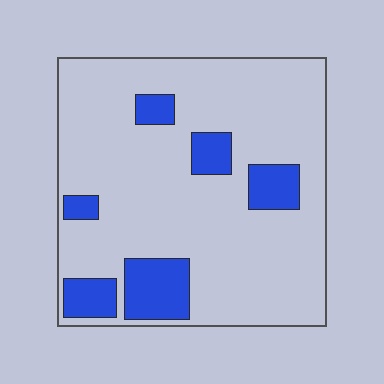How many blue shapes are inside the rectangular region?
6.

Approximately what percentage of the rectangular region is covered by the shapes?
Approximately 15%.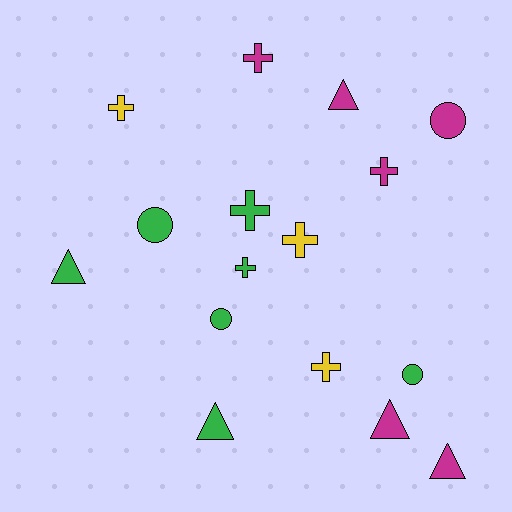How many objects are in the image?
There are 16 objects.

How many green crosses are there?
There are 2 green crosses.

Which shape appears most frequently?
Cross, with 7 objects.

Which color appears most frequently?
Green, with 7 objects.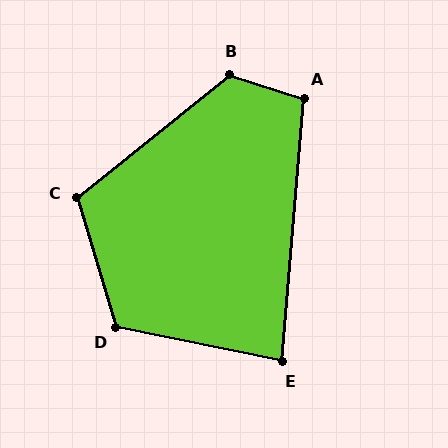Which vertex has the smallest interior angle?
E, at approximately 83 degrees.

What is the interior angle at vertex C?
Approximately 112 degrees (obtuse).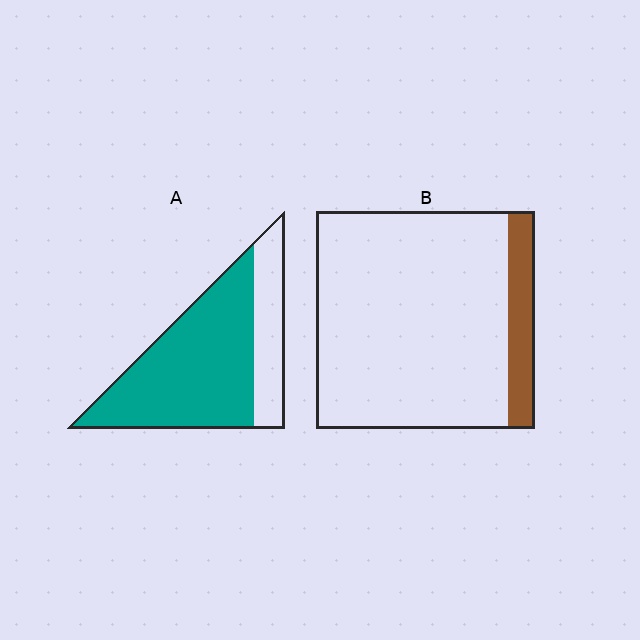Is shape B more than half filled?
No.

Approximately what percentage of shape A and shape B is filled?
A is approximately 75% and B is approximately 10%.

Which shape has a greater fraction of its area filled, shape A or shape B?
Shape A.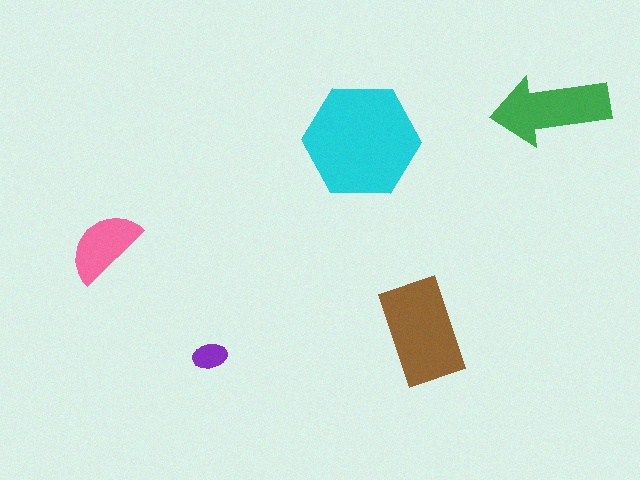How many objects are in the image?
There are 5 objects in the image.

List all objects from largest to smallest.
The cyan hexagon, the brown rectangle, the green arrow, the pink semicircle, the purple ellipse.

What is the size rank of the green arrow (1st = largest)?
3rd.